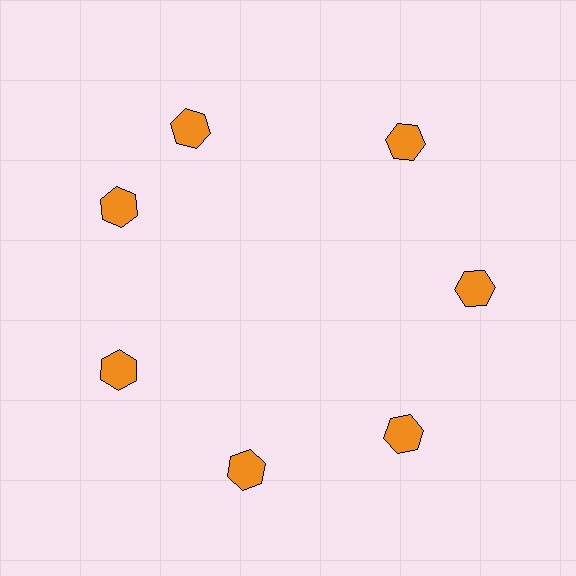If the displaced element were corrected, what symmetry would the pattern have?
It would have 7-fold rotational symmetry — the pattern would map onto itself every 51 degrees.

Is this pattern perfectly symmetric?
No. The 7 orange hexagons are arranged in a ring, but one element near the 12 o'clock position is rotated out of alignment along the ring, breaking the 7-fold rotational symmetry.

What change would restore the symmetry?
The symmetry would be restored by rotating it back into even spacing with its neighbors so that all 7 hexagons sit at equal angles and equal distance from the center.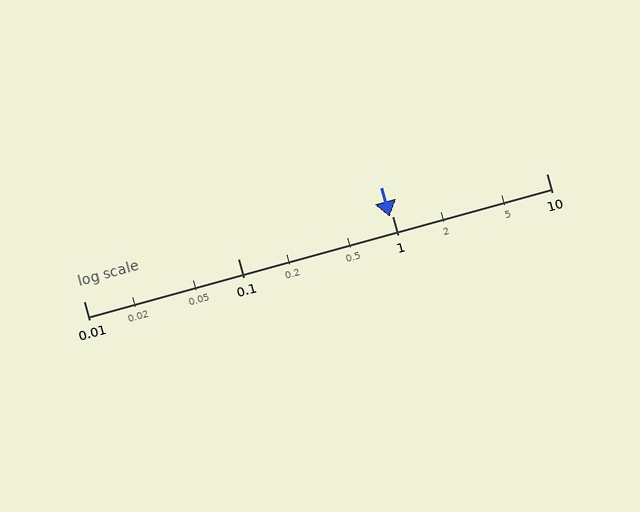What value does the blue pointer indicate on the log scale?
The pointer indicates approximately 0.97.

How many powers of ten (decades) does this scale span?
The scale spans 3 decades, from 0.01 to 10.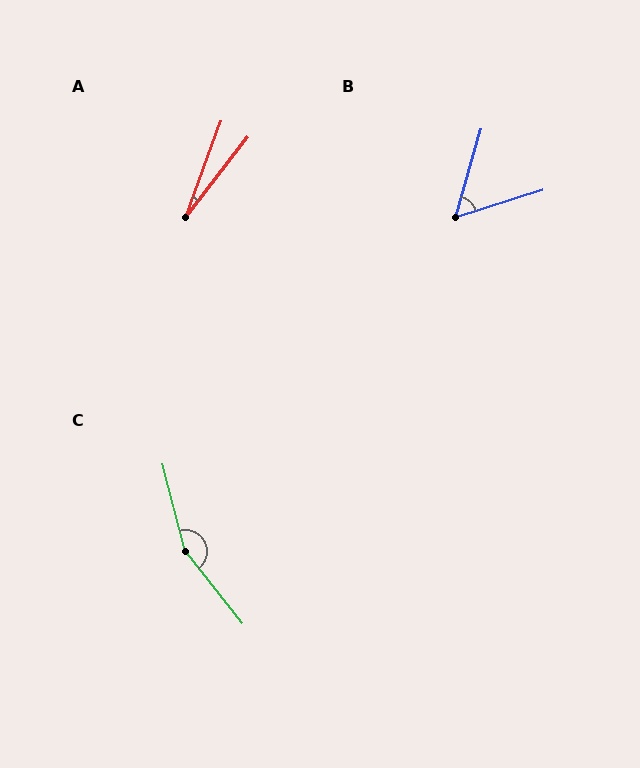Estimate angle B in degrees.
Approximately 56 degrees.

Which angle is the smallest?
A, at approximately 18 degrees.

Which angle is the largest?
C, at approximately 156 degrees.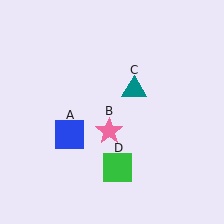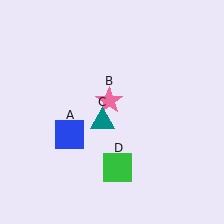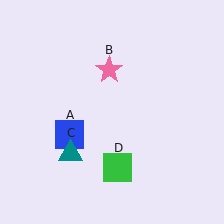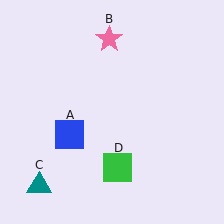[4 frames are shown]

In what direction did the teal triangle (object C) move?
The teal triangle (object C) moved down and to the left.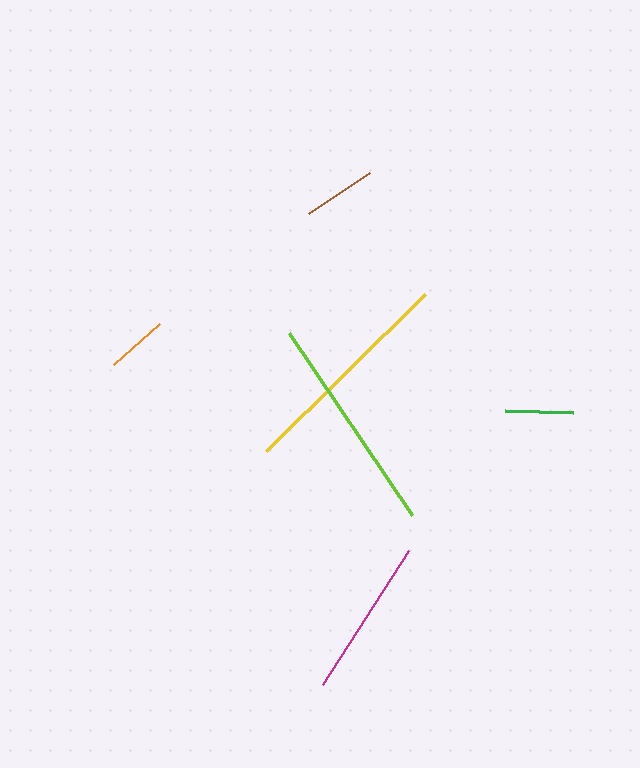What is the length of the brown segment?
The brown segment is approximately 73 pixels long.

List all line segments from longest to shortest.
From longest to shortest: yellow, lime, magenta, brown, green, orange.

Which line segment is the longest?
The yellow line is the longest at approximately 223 pixels.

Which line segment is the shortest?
The orange line is the shortest at approximately 62 pixels.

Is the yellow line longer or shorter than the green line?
The yellow line is longer than the green line.